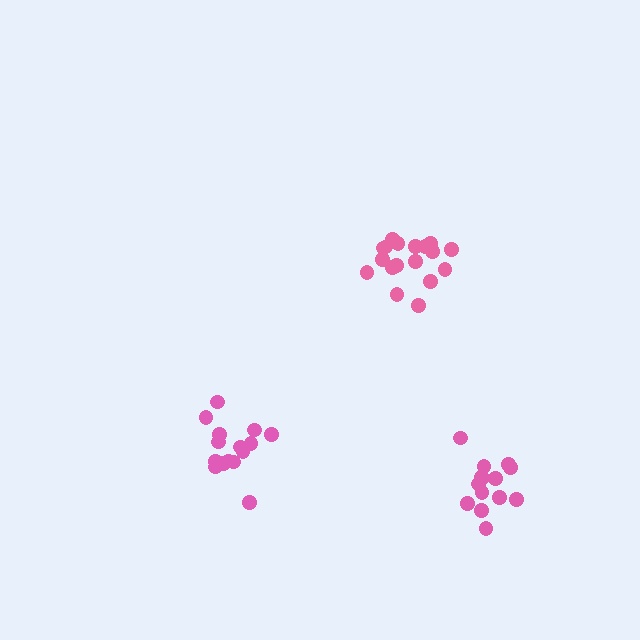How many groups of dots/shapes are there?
There are 3 groups.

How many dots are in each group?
Group 1: 15 dots, Group 2: 18 dots, Group 3: 14 dots (47 total).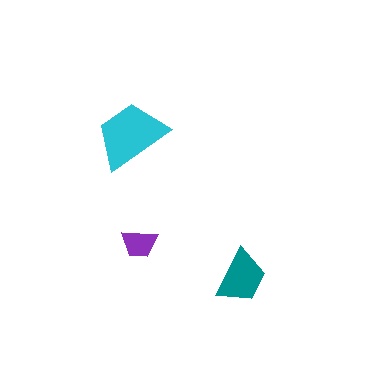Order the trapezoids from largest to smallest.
the cyan one, the teal one, the purple one.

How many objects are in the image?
There are 3 objects in the image.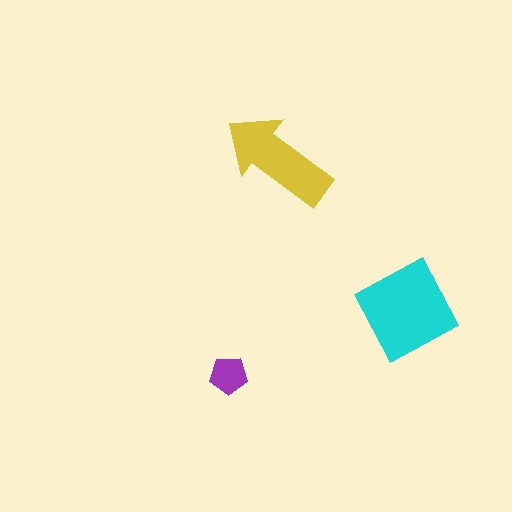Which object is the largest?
The cyan square.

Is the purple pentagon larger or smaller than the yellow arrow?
Smaller.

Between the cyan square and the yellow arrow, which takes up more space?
The cyan square.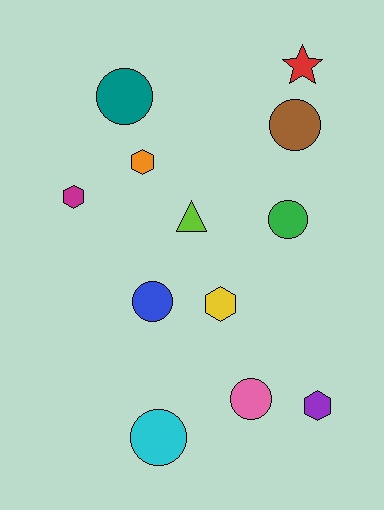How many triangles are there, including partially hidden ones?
There is 1 triangle.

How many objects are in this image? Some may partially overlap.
There are 12 objects.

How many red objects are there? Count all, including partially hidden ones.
There is 1 red object.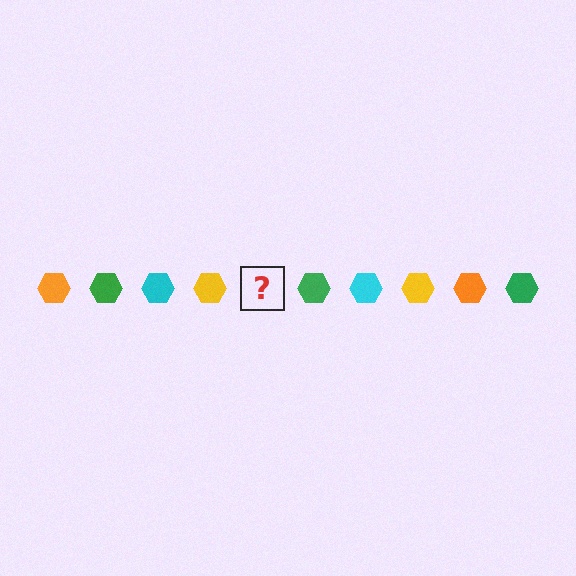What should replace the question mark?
The question mark should be replaced with an orange hexagon.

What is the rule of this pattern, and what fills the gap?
The rule is that the pattern cycles through orange, green, cyan, yellow hexagons. The gap should be filled with an orange hexagon.